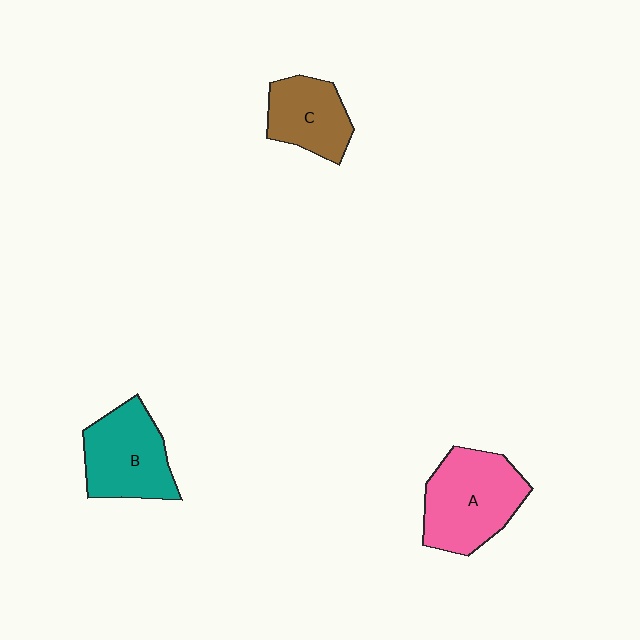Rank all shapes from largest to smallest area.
From largest to smallest: A (pink), B (teal), C (brown).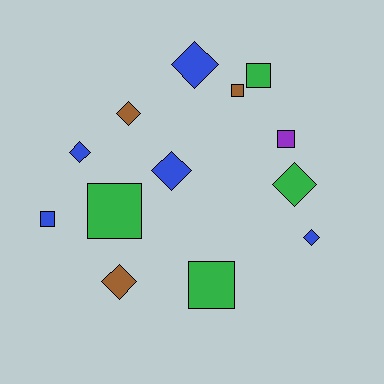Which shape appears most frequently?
Diamond, with 7 objects.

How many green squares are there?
There are 3 green squares.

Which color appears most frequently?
Blue, with 5 objects.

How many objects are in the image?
There are 13 objects.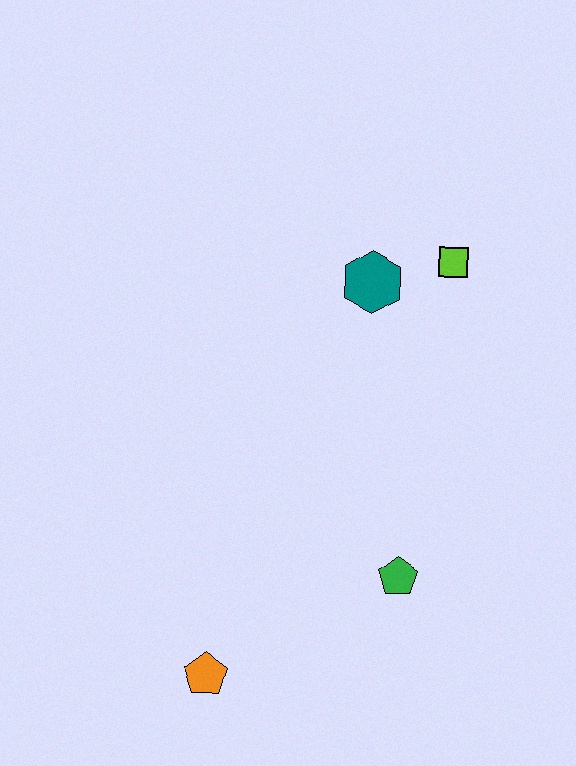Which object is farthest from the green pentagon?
The lime square is farthest from the green pentagon.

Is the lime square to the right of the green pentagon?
Yes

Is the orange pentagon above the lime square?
No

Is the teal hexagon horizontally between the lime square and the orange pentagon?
Yes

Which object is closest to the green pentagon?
The orange pentagon is closest to the green pentagon.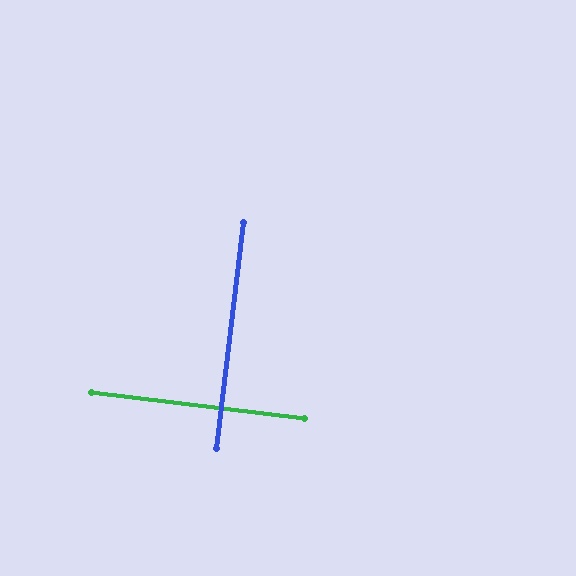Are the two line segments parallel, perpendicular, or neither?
Perpendicular — they meet at approximately 90°.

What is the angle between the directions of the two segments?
Approximately 90 degrees.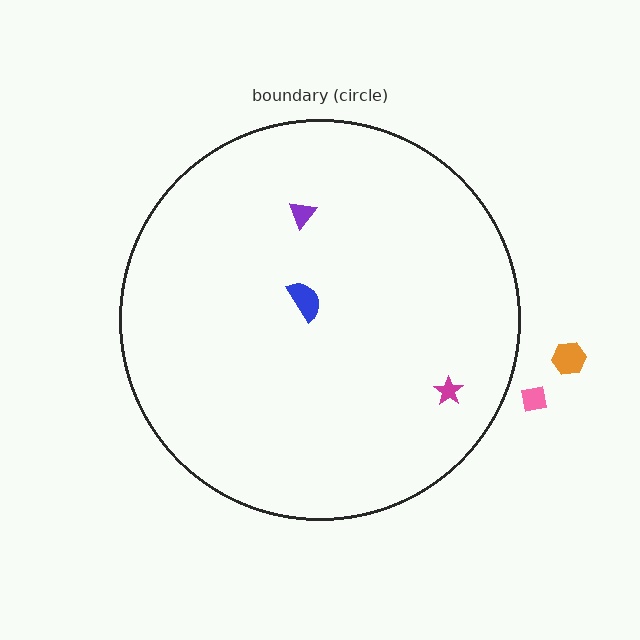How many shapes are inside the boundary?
3 inside, 2 outside.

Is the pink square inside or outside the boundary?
Outside.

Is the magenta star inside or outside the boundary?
Inside.